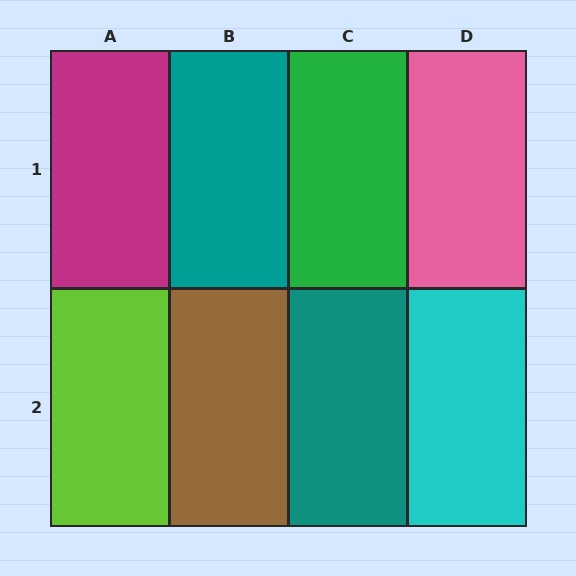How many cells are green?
1 cell is green.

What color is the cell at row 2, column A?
Lime.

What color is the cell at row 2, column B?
Brown.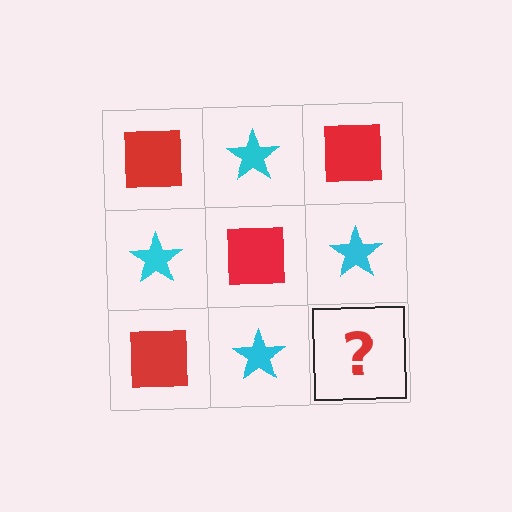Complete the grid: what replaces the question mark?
The question mark should be replaced with a red square.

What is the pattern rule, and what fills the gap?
The rule is that it alternates red square and cyan star in a checkerboard pattern. The gap should be filled with a red square.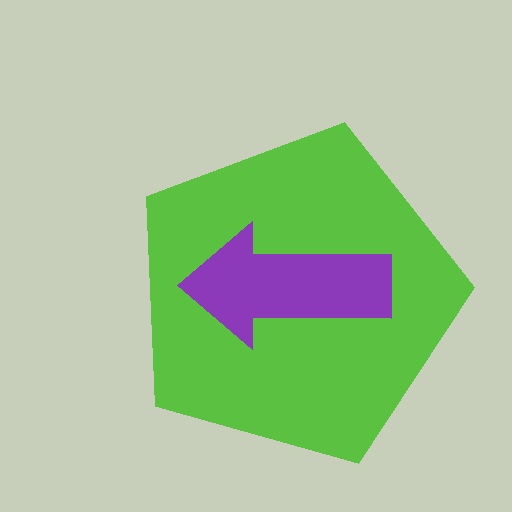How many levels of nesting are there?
2.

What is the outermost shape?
The lime pentagon.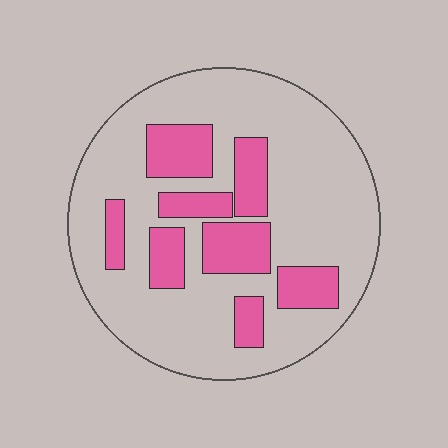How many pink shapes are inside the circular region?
8.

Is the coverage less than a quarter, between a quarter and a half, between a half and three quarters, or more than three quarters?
Between a quarter and a half.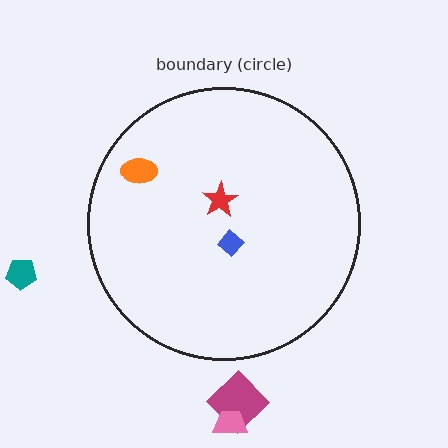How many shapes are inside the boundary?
3 inside, 3 outside.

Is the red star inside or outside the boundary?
Inside.